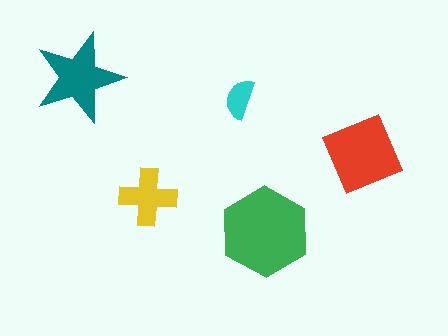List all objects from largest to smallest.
The green hexagon, the red square, the teal star, the yellow cross, the cyan semicircle.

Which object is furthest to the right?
The red square is rightmost.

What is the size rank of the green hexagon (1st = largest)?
1st.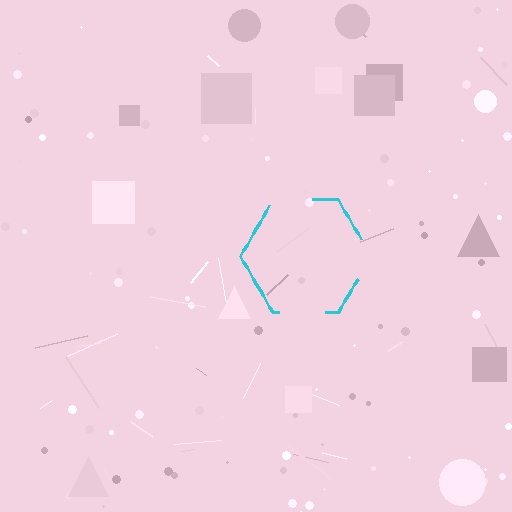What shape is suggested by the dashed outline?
The dashed outline suggests a hexagon.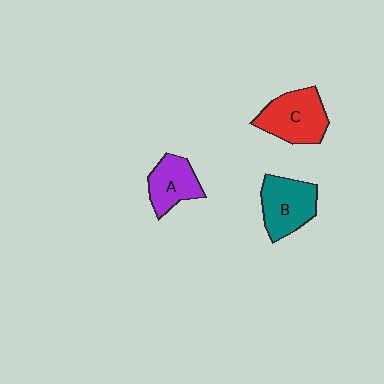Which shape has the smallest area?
Shape A (purple).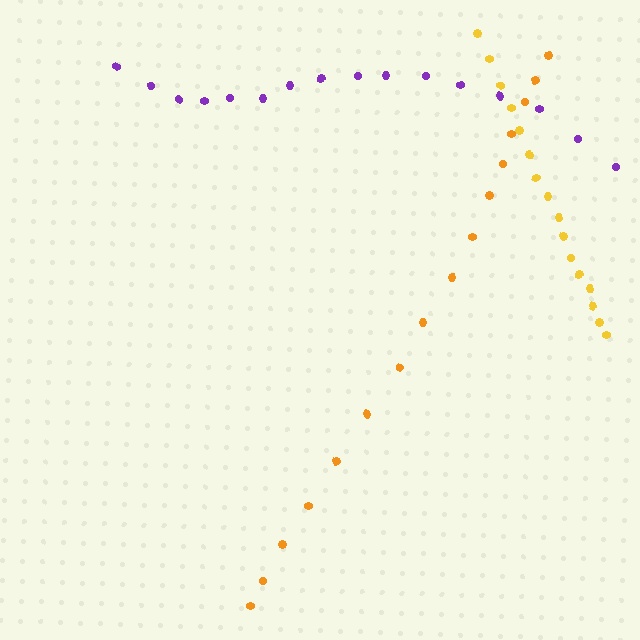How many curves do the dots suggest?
There are 3 distinct paths.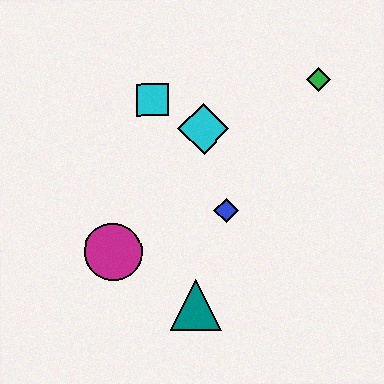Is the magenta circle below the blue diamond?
Yes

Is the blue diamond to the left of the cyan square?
No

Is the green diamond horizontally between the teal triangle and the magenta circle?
No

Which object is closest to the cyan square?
The cyan diamond is closest to the cyan square.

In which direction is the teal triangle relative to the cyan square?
The teal triangle is below the cyan square.